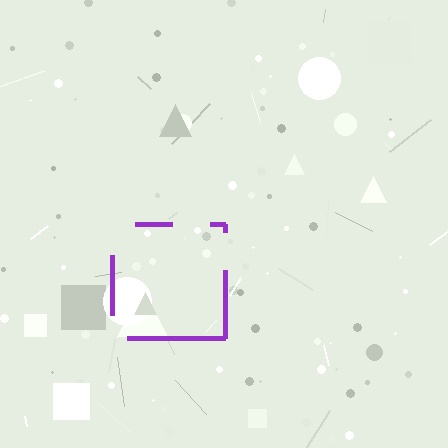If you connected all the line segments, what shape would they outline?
They would outline a square.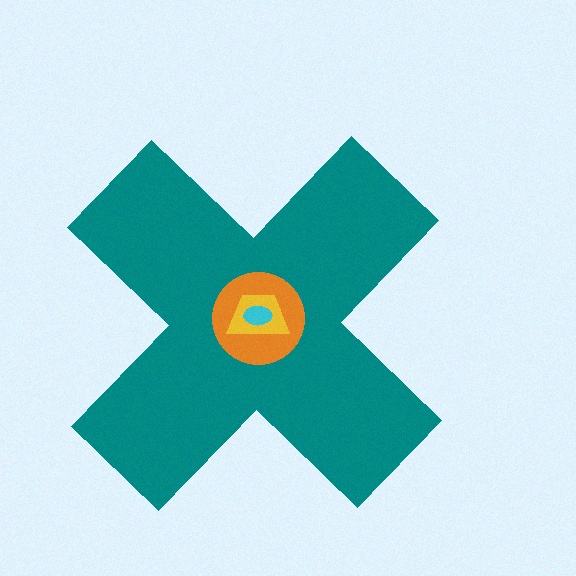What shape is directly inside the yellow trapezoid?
The cyan ellipse.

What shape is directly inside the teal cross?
The orange circle.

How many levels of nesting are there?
4.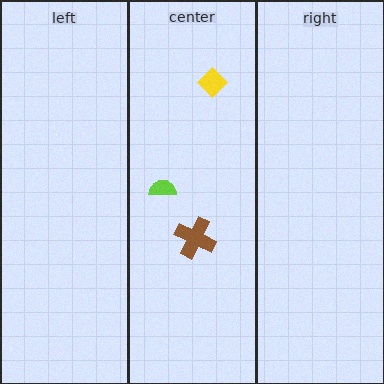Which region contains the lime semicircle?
The center region.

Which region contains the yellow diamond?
The center region.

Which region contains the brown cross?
The center region.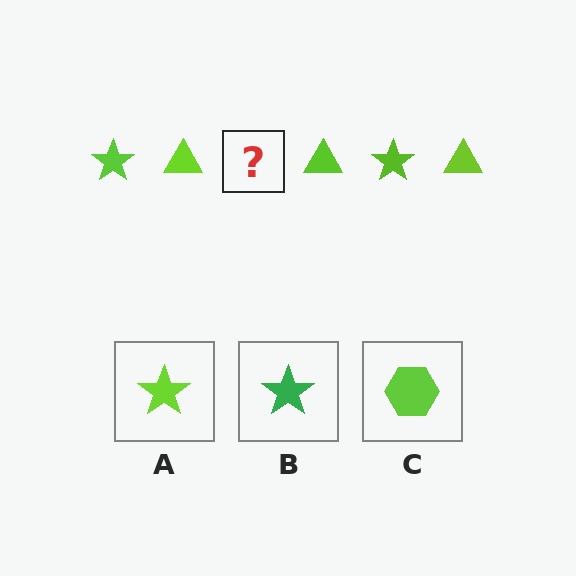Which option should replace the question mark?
Option A.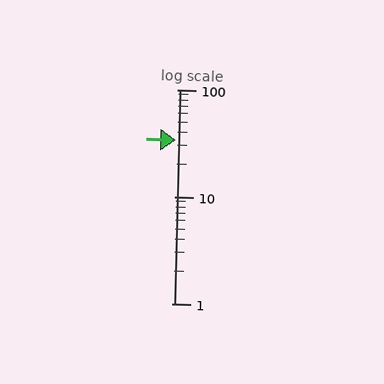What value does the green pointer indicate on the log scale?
The pointer indicates approximately 34.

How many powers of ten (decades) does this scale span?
The scale spans 2 decades, from 1 to 100.